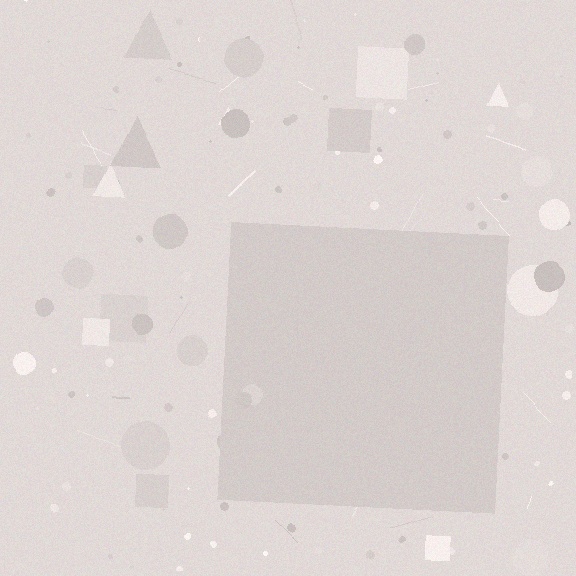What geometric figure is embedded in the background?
A square is embedded in the background.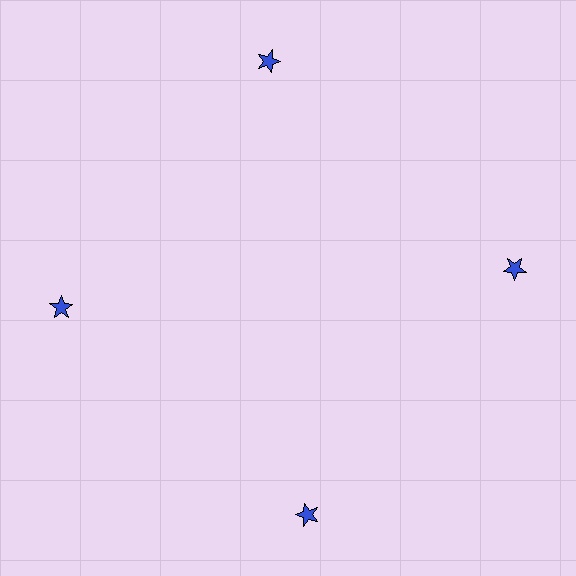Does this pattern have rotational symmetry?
Yes, this pattern has 4-fold rotational symmetry. It looks the same after rotating 90 degrees around the center.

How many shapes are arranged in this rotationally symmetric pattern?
There are 4 shapes, arranged in 4 groups of 1.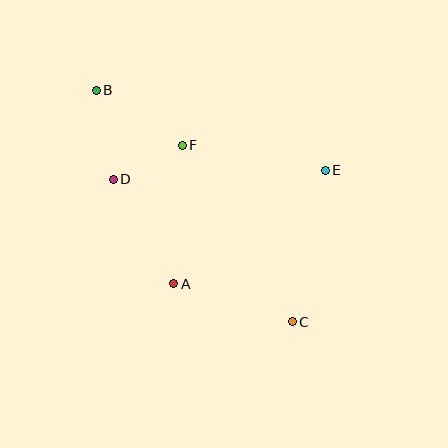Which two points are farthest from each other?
Points B and C are farthest from each other.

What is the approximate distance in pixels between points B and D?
The distance between B and D is approximately 91 pixels.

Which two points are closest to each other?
Points D and F are closest to each other.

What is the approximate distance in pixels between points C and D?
The distance between C and D is approximately 229 pixels.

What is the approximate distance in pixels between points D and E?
The distance between D and E is approximately 212 pixels.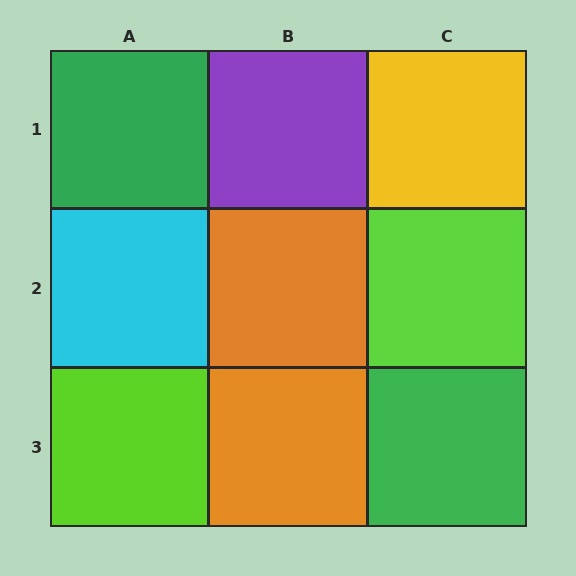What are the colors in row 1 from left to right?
Green, purple, yellow.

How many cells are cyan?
1 cell is cyan.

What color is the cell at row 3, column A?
Lime.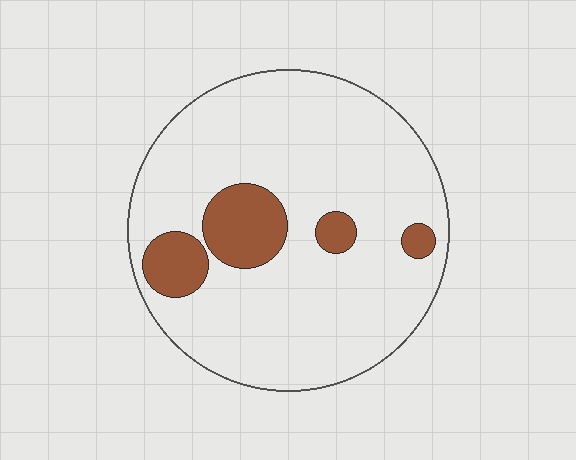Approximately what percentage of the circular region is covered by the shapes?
Approximately 15%.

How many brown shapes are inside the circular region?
4.